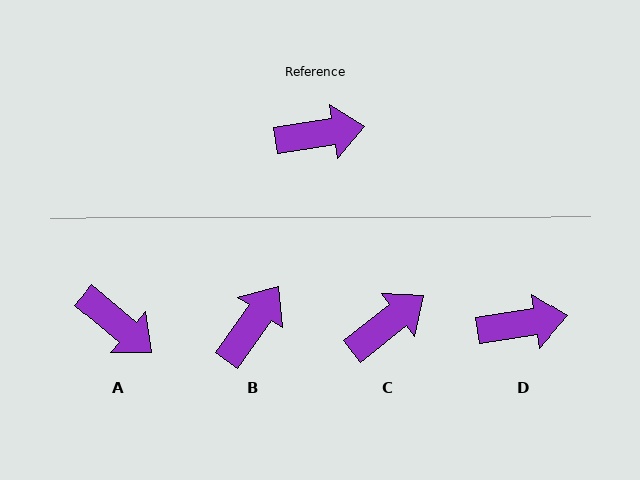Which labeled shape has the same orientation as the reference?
D.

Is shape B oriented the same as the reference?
No, it is off by about 47 degrees.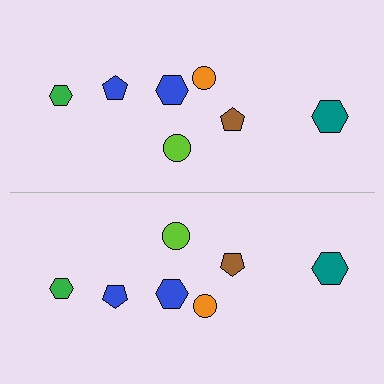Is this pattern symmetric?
Yes, this pattern has bilateral (reflection) symmetry.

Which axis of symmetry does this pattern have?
The pattern has a horizontal axis of symmetry running through the center of the image.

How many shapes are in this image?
There are 14 shapes in this image.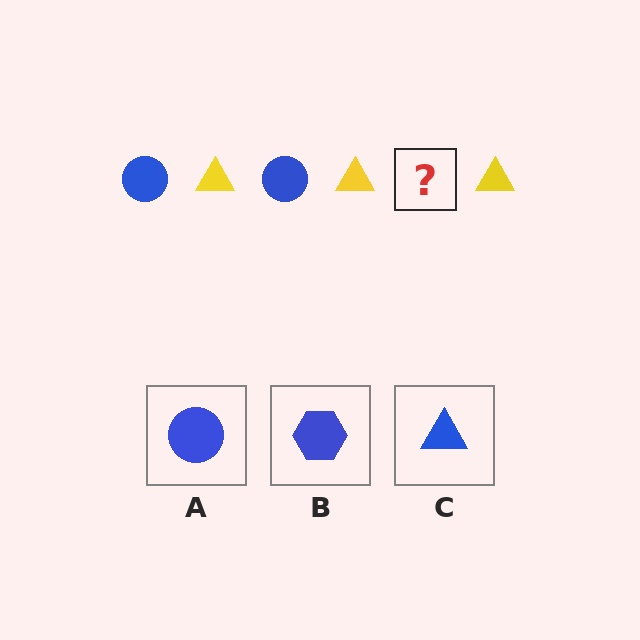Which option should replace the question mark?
Option A.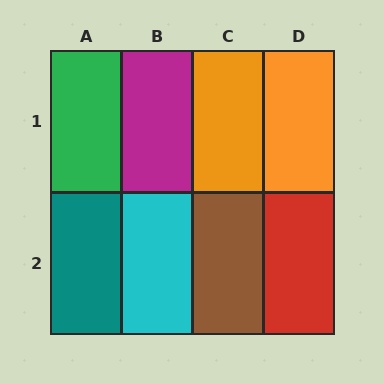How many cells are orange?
2 cells are orange.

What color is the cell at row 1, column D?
Orange.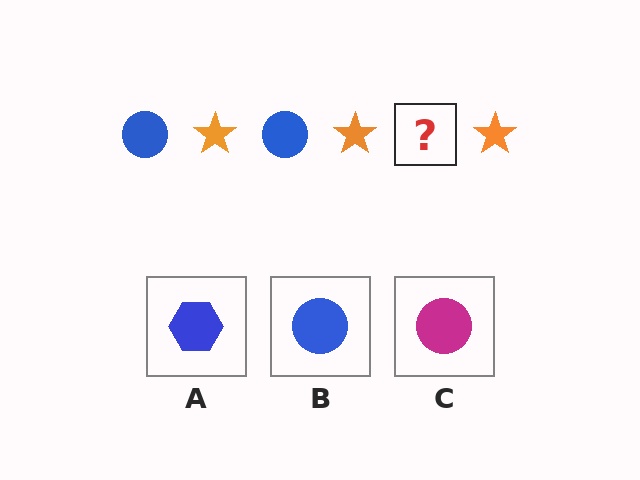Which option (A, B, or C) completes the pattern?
B.